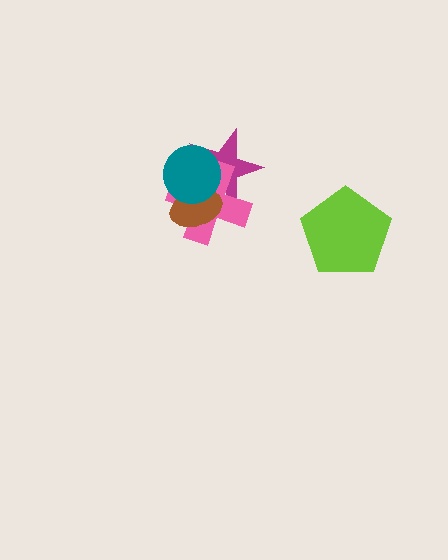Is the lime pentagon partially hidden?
No, no other shape covers it.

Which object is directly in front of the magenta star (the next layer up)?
The pink cross is directly in front of the magenta star.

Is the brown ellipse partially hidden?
Yes, it is partially covered by another shape.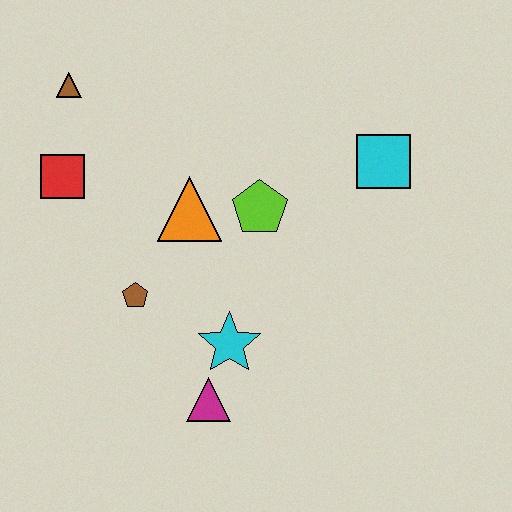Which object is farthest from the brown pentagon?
The cyan square is farthest from the brown pentagon.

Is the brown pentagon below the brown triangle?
Yes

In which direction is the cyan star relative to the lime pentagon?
The cyan star is below the lime pentagon.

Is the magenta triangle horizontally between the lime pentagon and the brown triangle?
Yes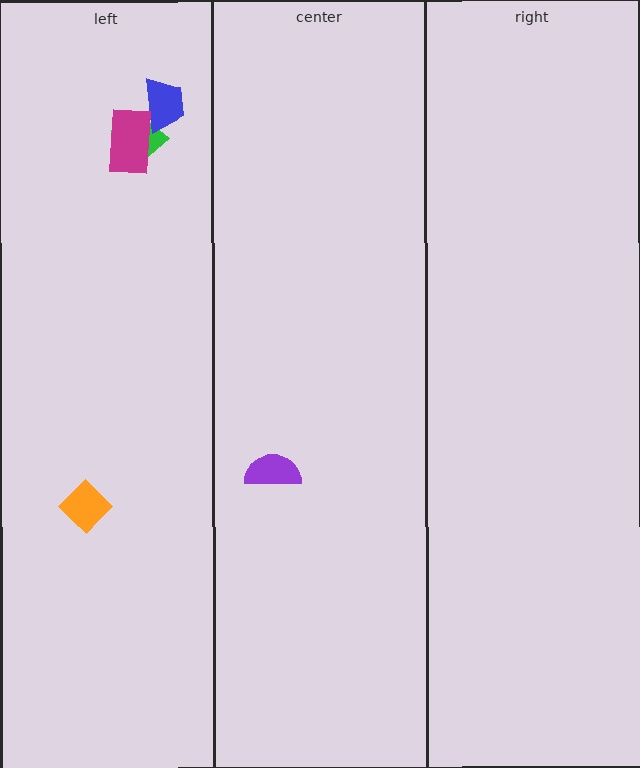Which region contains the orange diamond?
The left region.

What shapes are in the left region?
The orange diamond, the green arrow, the blue trapezoid, the magenta rectangle.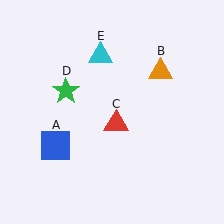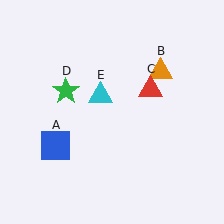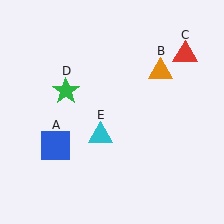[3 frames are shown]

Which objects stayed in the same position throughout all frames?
Blue square (object A) and orange triangle (object B) and green star (object D) remained stationary.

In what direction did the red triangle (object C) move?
The red triangle (object C) moved up and to the right.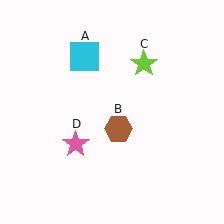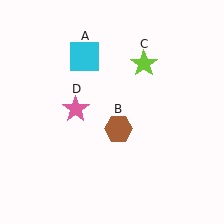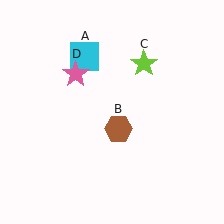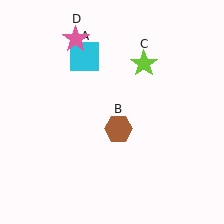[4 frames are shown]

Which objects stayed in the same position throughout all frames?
Cyan square (object A) and brown hexagon (object B) and lime star (object C) remained stationary.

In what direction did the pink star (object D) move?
The pink star (object D) moved up.